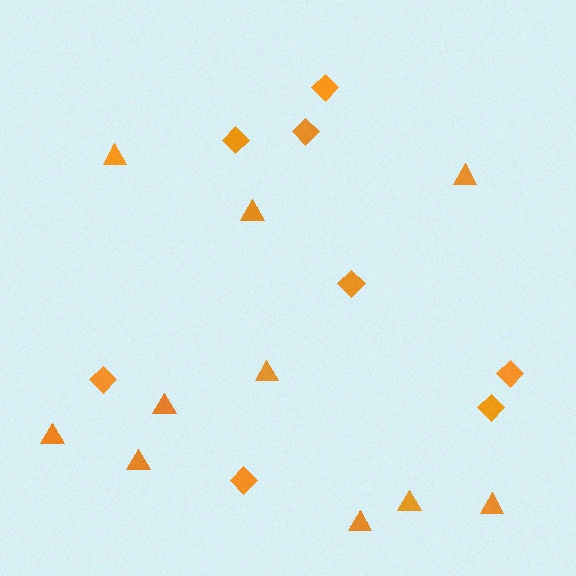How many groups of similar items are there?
There are 2 groups: one group of triangles (10) and one group of diamonds (8).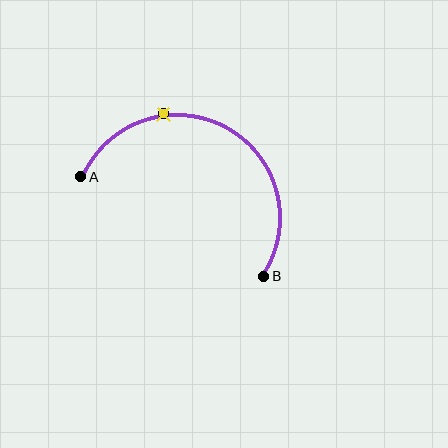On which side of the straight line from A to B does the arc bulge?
The arc bulges above the straight line connecting A and B.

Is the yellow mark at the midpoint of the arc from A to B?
No. The yellow mark lies on the arc but is closer to endpoint A. The arc midpoint would be at the point on the curve equidistant along the arc from both A and B.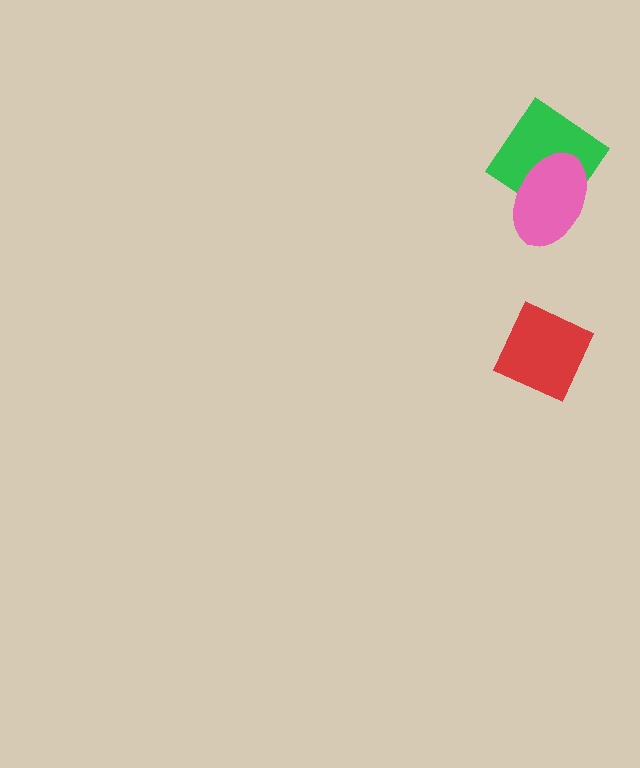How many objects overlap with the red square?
0 objects overlap with the red square.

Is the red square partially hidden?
No, no other shape covers it.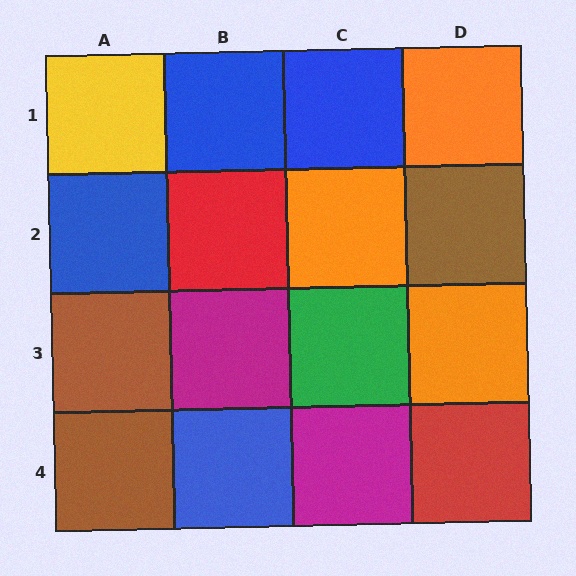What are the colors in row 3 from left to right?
Brown, magenta, green, orange.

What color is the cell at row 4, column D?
Red.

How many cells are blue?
4 cells are blue.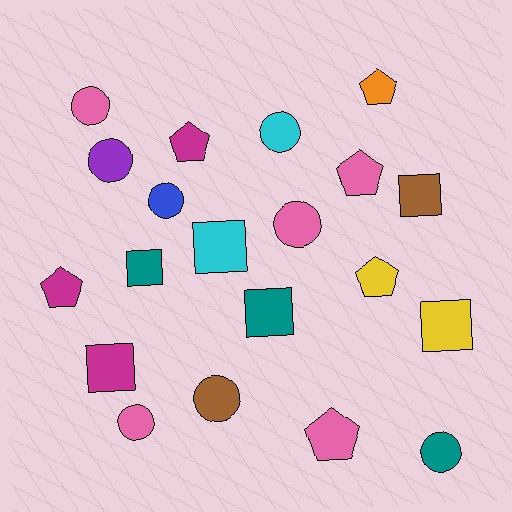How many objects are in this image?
There are 20 objects.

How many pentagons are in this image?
There are 6 pentagons.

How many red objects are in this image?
There are no red objects.